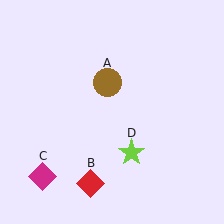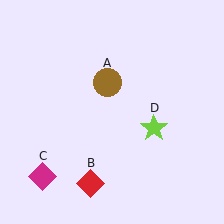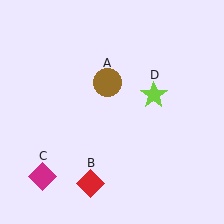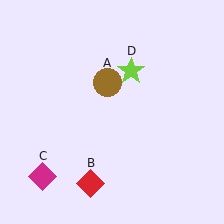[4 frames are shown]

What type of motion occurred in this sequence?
The lime star (object D) rotated counterclockwise around the center of the scene.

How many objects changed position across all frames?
1 object changed position: lime star (object D).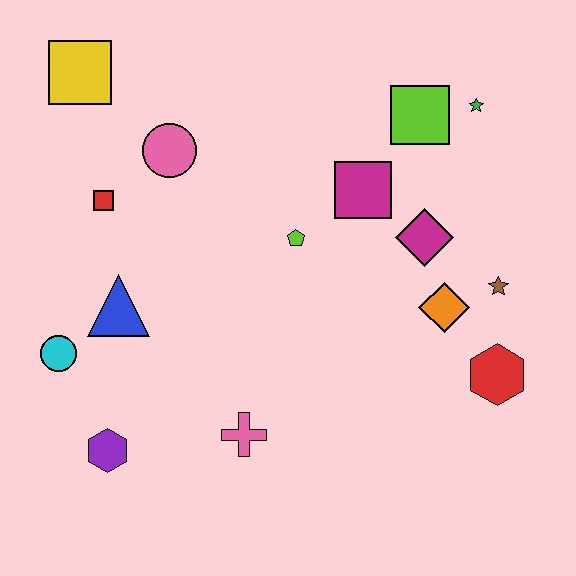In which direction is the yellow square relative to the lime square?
The yellow square is to the left of the lime square.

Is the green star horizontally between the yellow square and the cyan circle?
No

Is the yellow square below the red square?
No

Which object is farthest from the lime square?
The purple hexagon is farthest from the lime square.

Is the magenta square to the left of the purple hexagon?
No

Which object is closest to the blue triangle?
The cyan circle is closest to the blue triangle.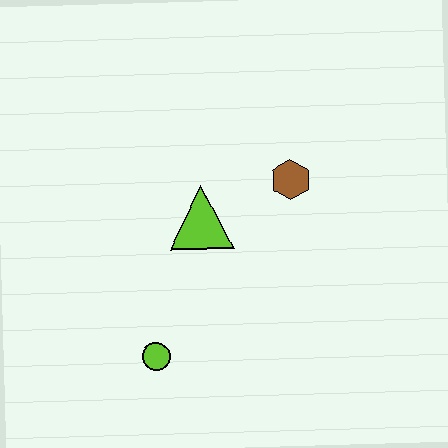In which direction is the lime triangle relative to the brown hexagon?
The lime triangle is to the left of the brown hexagon.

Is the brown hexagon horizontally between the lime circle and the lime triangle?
No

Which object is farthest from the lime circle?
The brown hexagon is farthest from the lime circle.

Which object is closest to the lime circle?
The lime triangle is closest to the lime circle.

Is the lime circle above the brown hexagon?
No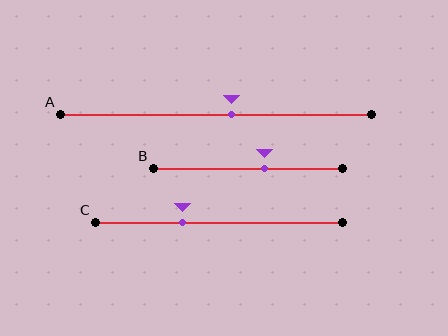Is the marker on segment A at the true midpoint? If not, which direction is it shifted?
No, the marker on segment A is shifted to the right by about 5% of the segment length.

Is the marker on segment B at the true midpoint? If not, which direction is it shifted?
No, the marker on segment B is shifted to the right by about 9% of the segment length.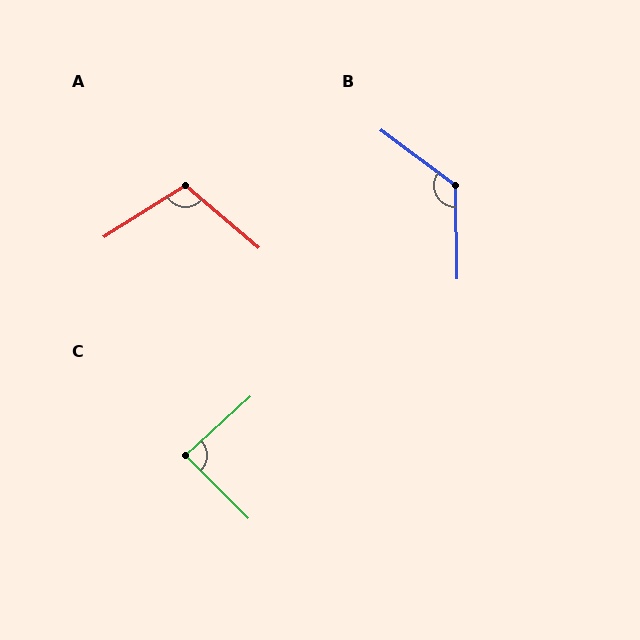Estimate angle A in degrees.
Approximately 108 degrees.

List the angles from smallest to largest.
C (87°), A (108°), B (128°).